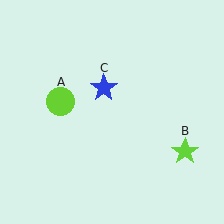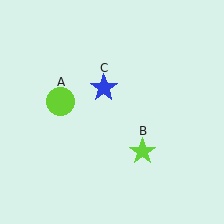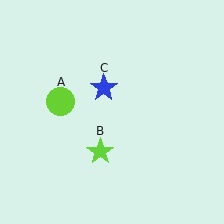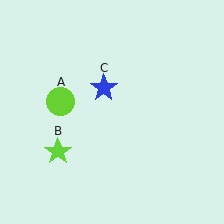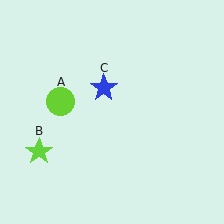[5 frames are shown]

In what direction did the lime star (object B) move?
The lime star (object B) moved left.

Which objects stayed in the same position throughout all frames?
Lime circle (object A) and blue star (object C) remained stationary.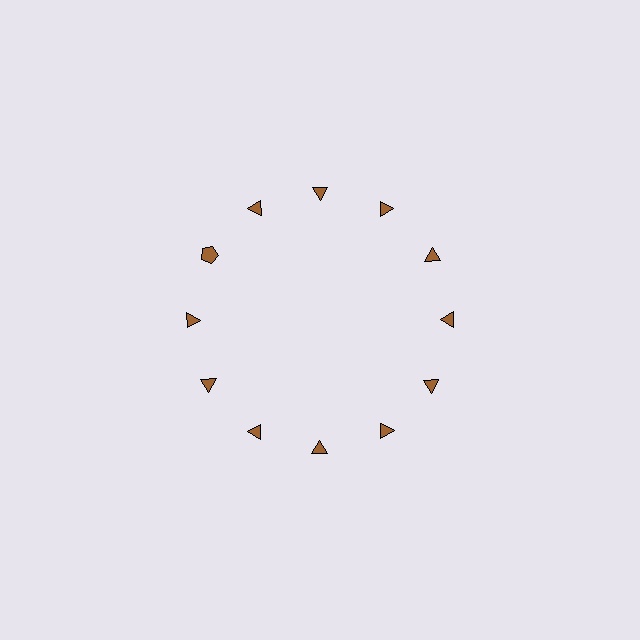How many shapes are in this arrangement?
There are 12 shapes arranged in a ring pattern.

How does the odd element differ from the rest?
It has a different shape: pentagon instead of triangle.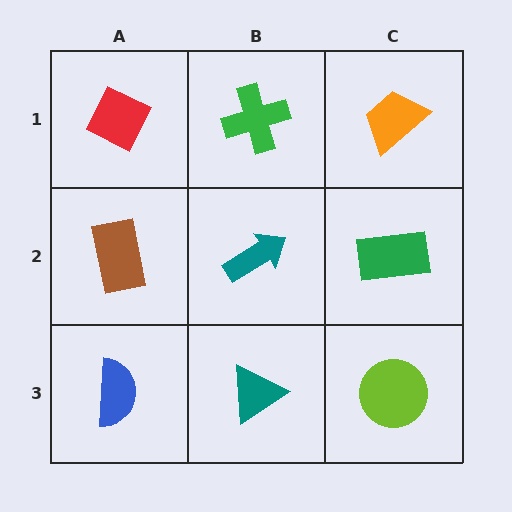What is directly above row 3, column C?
A green rectangle.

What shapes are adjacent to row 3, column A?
A brown rectangle (row 2, column A), a teal triangle (row 3, column B).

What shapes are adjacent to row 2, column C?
An orange trapezoid (row 1, column C), a lime circle (row 3, column C), a teal arrow (row 2, column B).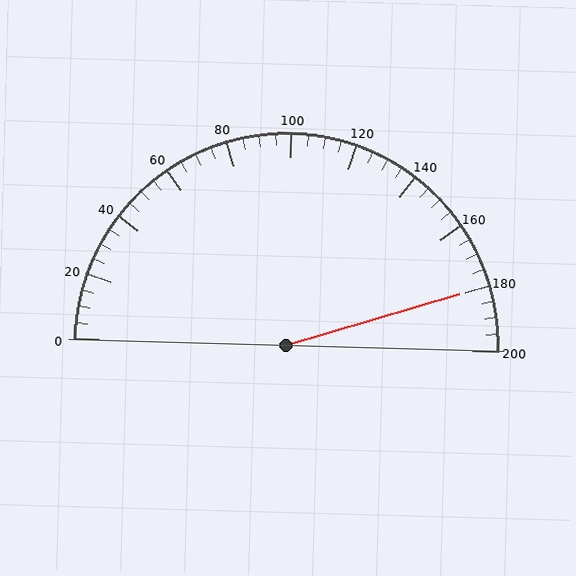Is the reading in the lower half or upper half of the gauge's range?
The reading is in the upper half of the range (0 to 200).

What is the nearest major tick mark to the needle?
The nearest major tick mark is 180.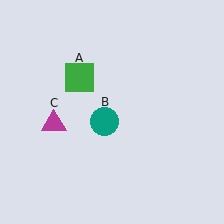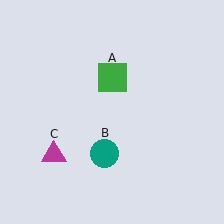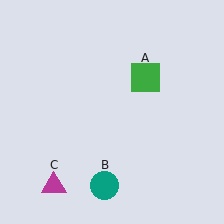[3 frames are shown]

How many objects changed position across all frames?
3 objects changed position: green square (object A), teal circle (object B), magenta triangle (object C).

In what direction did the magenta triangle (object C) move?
The magenta triangle (object C) moved down.